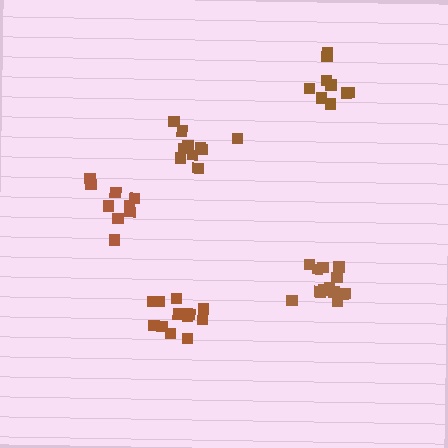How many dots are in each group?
Group 1: 9 dots, Group 2: 12 dots, Group 3: 10 dots, Group 4: 9 dots, Group 5: 14 dots (54 total).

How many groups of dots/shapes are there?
There are 5 groups.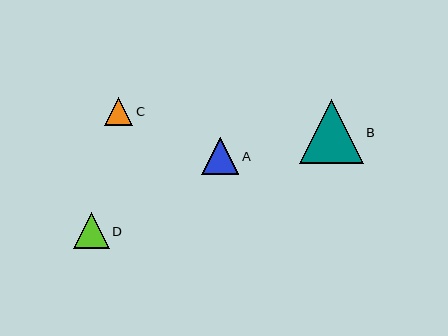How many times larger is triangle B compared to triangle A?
Triangle B is approximately 1.7 times the size of triangle A.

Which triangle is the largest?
Triangle B is the largest with a size of approximately 64 pixels.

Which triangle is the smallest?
Triangle C is the smallest with a size of approximately 28 pixels.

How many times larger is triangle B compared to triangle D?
Triangle B is approximately 1.8 times the size of triangle D.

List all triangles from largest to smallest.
From largest to smallest: B, A, D, C.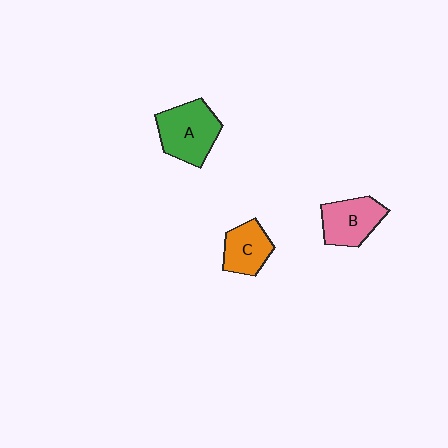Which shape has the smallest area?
Shape C (orange).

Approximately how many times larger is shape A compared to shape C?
Approximately 1.5 times.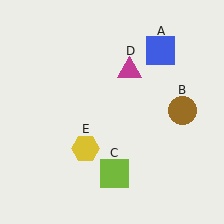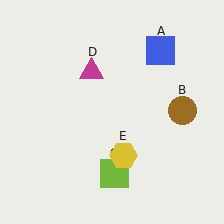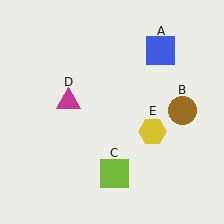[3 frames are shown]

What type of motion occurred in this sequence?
The magenta triangle (object D), yellow hexagon (object E) rotated counterclockwise around the center of the scene.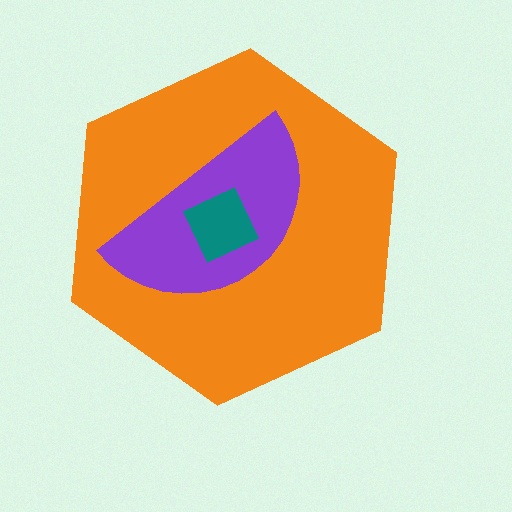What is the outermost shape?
The orange hexagon.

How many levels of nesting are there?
3.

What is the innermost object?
The teal square.